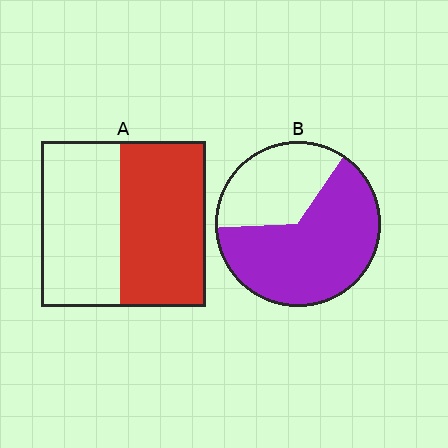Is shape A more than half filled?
Roughly half.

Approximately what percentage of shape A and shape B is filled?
A is approximately 50% and B is approximately 65%.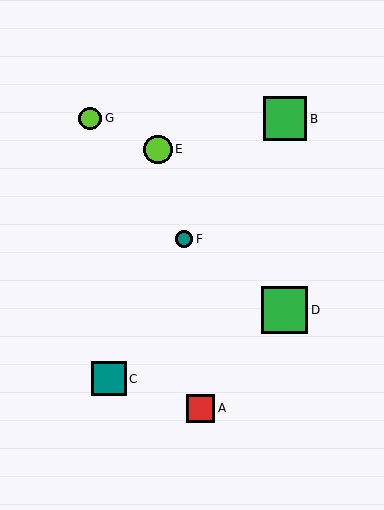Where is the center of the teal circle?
The center of the teal circle is at (184, 239).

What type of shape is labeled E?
Shape E is a lime circle.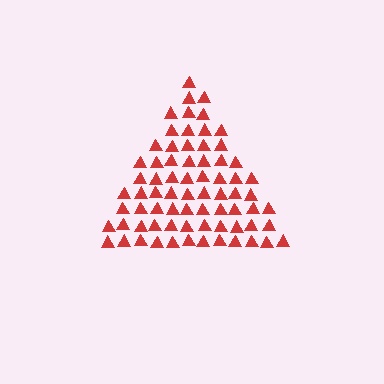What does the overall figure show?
The overall figure shows a triangle.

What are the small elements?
The small elements are triangles.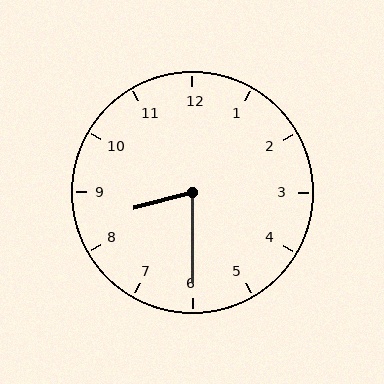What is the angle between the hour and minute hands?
Approximately 75 degrees.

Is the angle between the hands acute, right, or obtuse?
It is acute.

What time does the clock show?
8:30.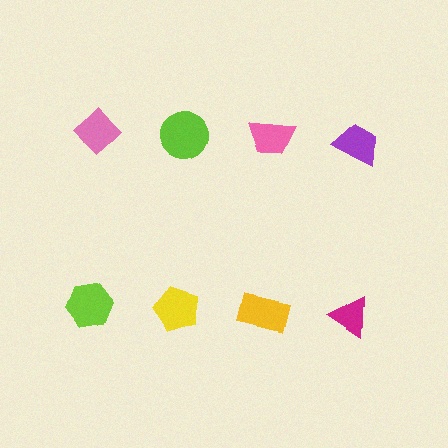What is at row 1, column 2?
A lime circle.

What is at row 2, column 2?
A yellow pentagon.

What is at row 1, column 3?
A pink trapezoid.